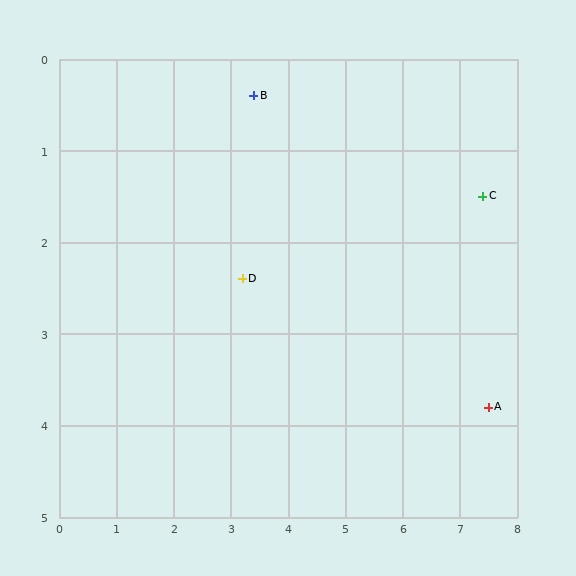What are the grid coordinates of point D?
Point D is at approximately (3.2, 2.4).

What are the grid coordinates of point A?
Point A is at approximately (7.5, 3.8).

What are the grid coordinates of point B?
Point B is at approximately (3.4, 0.4).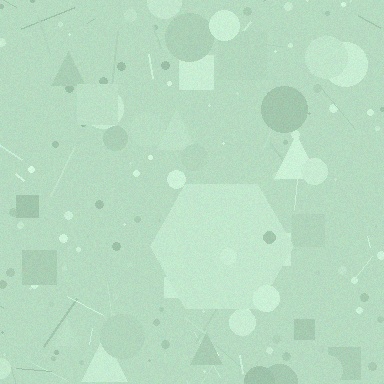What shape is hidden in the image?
A hexagon is hidden in the image.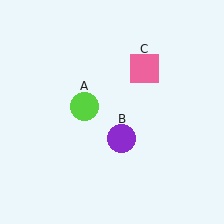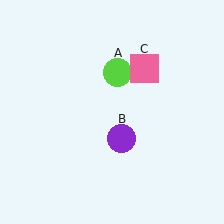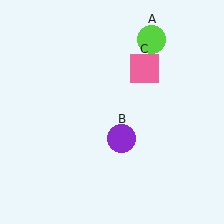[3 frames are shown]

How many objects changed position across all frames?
1 object changed position: lime circle (object A).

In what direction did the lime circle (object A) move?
The lime circle (object A) moved up and to the right.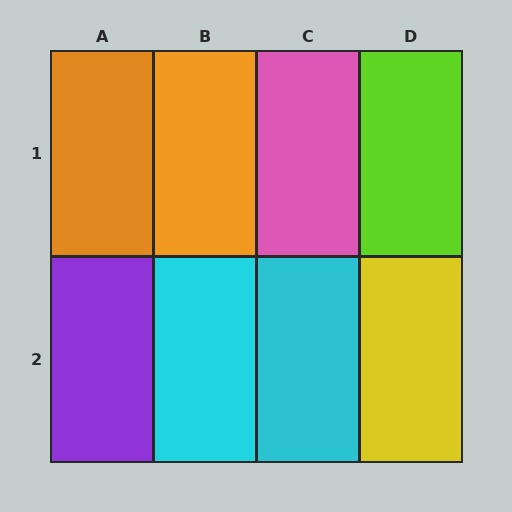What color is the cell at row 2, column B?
Cyan.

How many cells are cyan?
2 cells are cyan.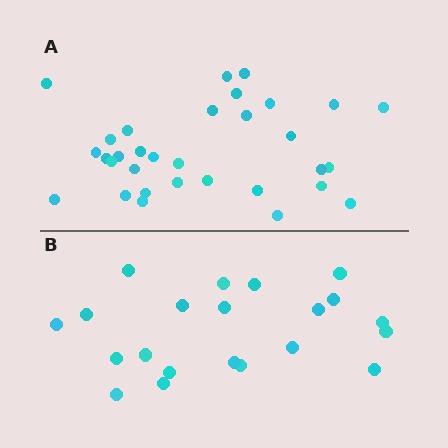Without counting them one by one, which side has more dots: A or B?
Region A (the top region) has more dots.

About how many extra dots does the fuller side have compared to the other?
Region A has roughly 12 or so more dots than region B.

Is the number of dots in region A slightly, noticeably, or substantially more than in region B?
Region A has substantially more. The ratio is roughly 1.5 to 1.